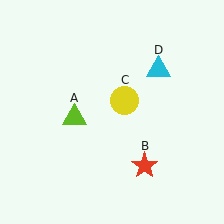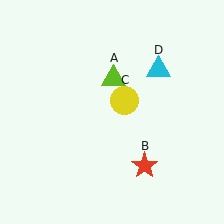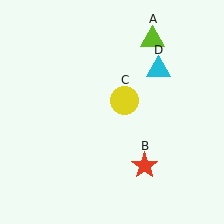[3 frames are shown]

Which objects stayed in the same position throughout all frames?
Red star (object B) and yellow circle (object C) and cyan triangle (object D) remained stationary.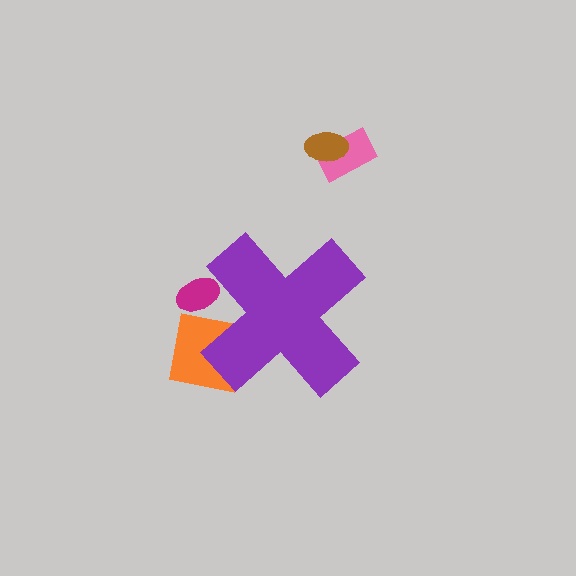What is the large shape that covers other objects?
A purple cross.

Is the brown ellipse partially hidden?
No, the brown ellipse is fully visible.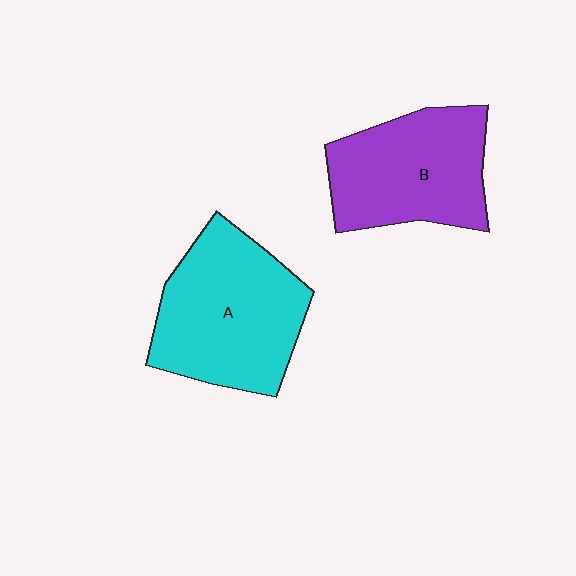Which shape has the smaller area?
Shape B (purple).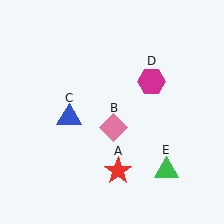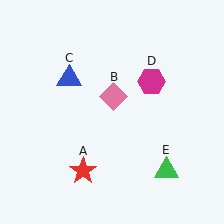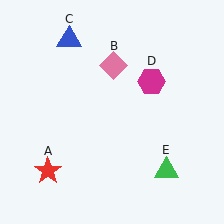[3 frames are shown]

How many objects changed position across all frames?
3 objects changed position: red star (object A), pink diamond (object B), blue triangle (object C).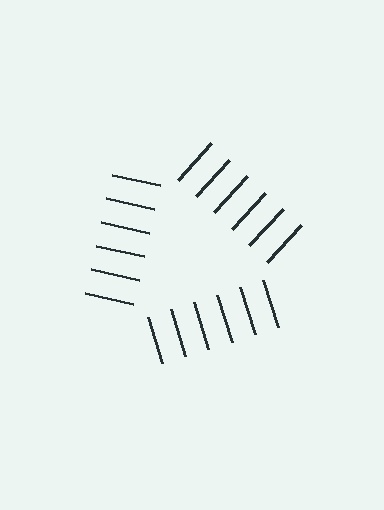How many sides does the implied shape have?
3 sides — the line-ends trace a triangle.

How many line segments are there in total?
18 — 6 along each of the 3 edges.